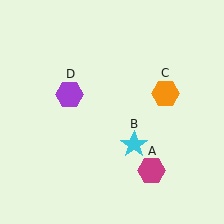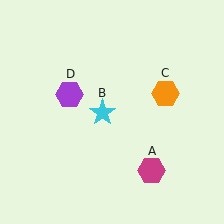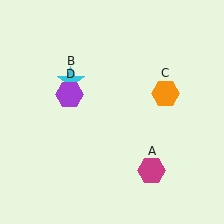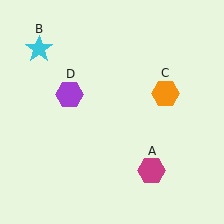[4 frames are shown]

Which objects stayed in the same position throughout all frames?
Magenta hexagon (object A) and orange hexagon (object C) and purple hexagon (object D) remained stationary.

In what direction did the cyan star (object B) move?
The cyan star (object B) moved up and to the left.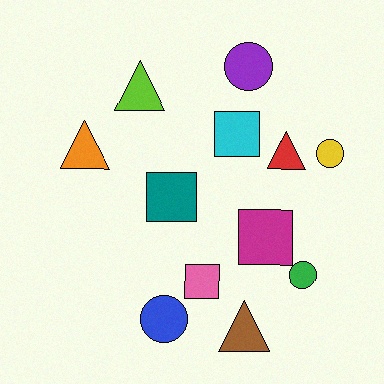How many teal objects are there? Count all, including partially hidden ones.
There is 1 teal object.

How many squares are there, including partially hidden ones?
There are 4 squares.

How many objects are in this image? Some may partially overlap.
There are 12 objects.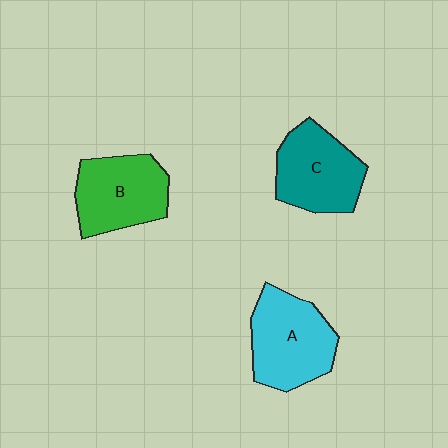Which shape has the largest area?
Shape A (cyan).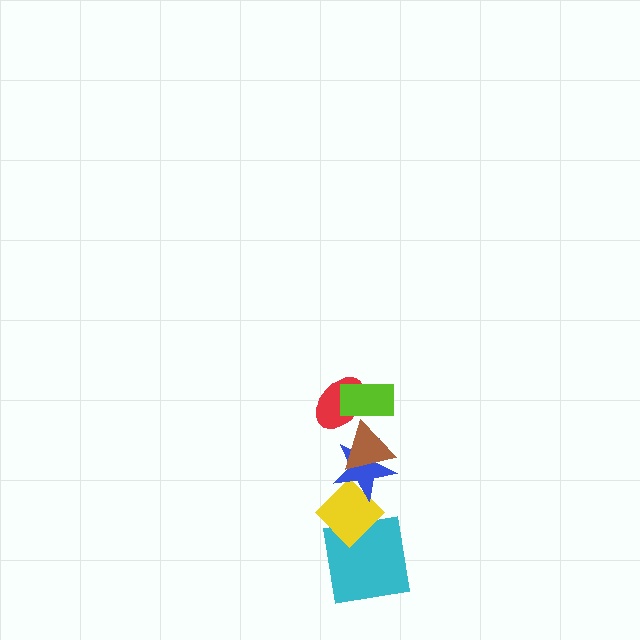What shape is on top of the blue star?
The brown triangle is on top of the blue star.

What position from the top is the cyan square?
The cyan square is 6th from the top.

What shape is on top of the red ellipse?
The lime rectangle is on top of the red ellipse.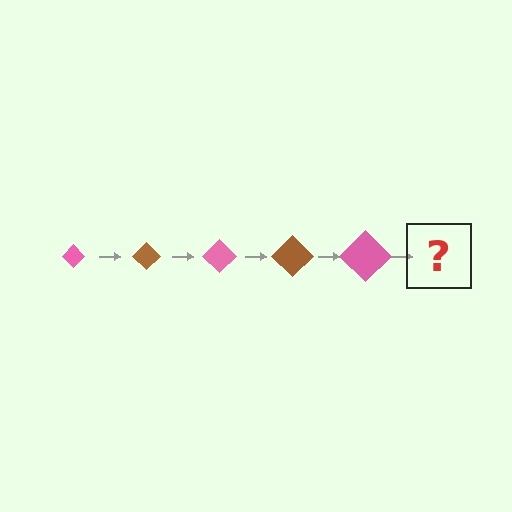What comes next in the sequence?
The next element should be a brown diamond, larger than the previous one.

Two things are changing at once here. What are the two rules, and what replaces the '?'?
The two rules are that the diamond grows larger each step and the color cycles through pink and brown. The '?' should be a brown diamond, larger than the previous one.